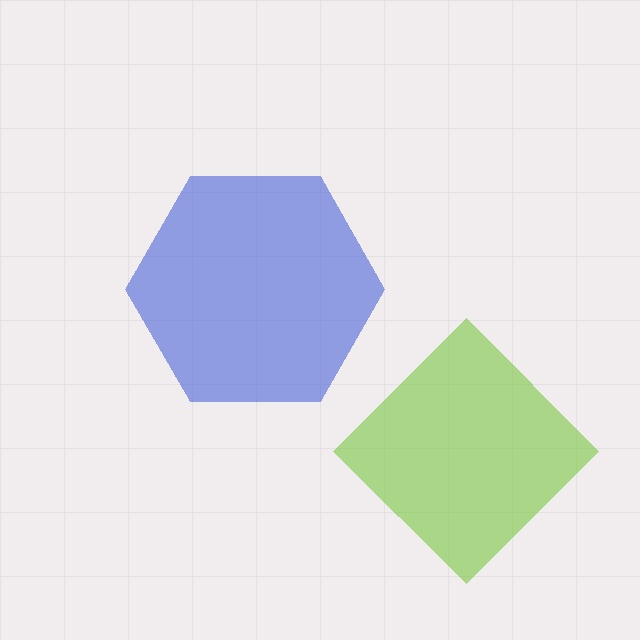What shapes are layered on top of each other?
The layered shapes are: a lime diamond, a blue hexagon.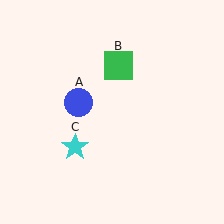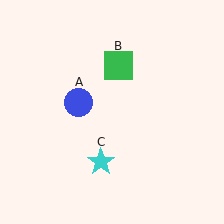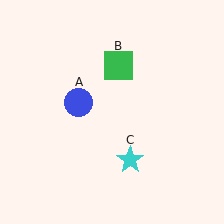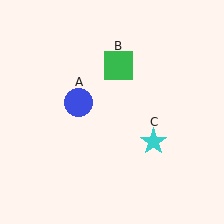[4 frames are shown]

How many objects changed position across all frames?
1 object changed position: cyan star (object C).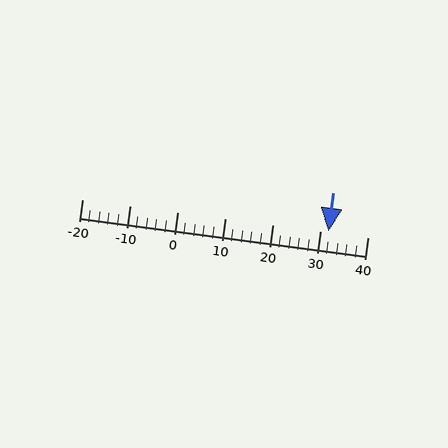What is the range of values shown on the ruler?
The ruler shows values from -20 to 40.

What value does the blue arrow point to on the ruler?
The blue arrow points to approximately 32.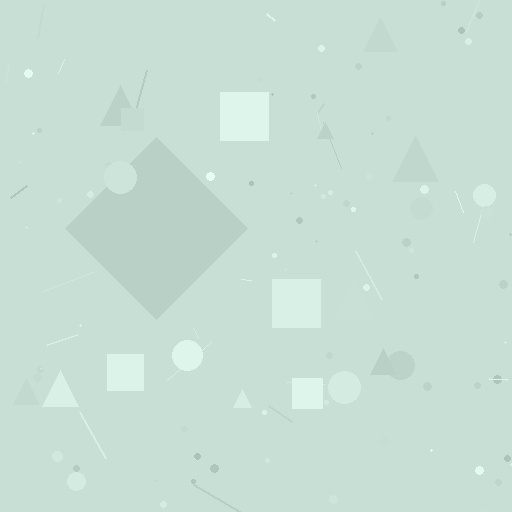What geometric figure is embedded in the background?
A diamond is embedded in the background.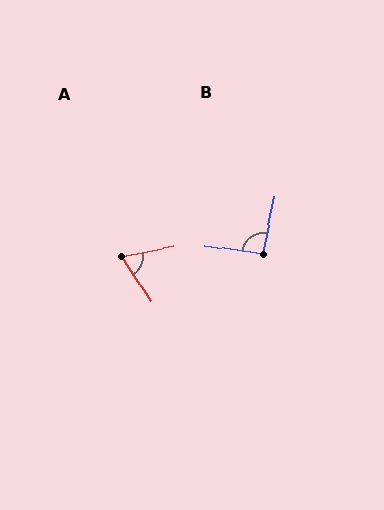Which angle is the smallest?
A, at approximately 67 degrees.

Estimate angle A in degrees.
Approximately 67 degrees.